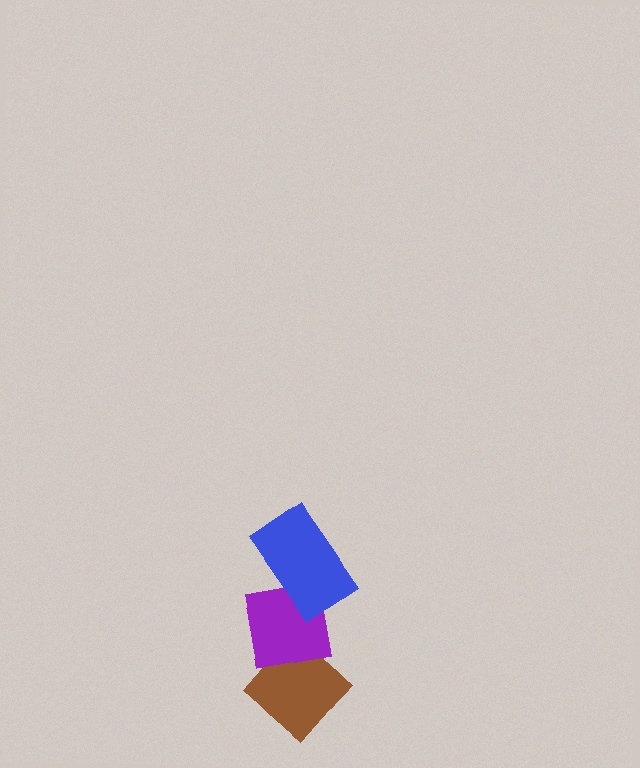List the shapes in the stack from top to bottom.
From top to bottom: the blue rectangle, the purple square, the brown diamond.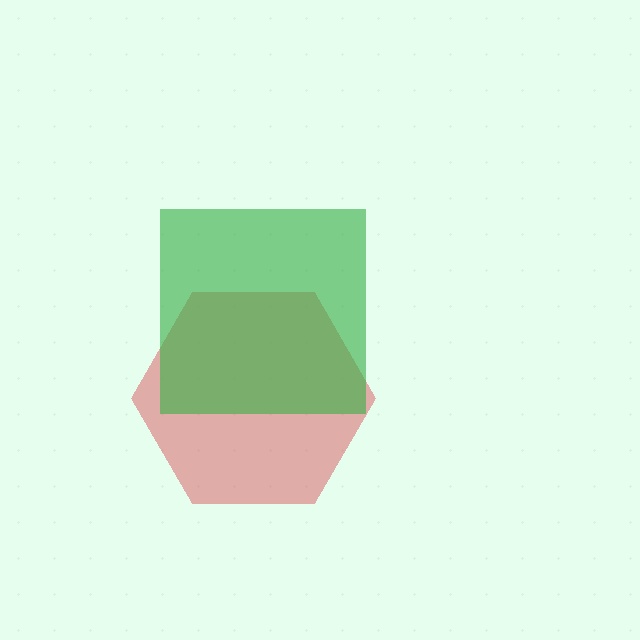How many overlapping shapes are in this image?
There are 2 overlapping shapes in the image.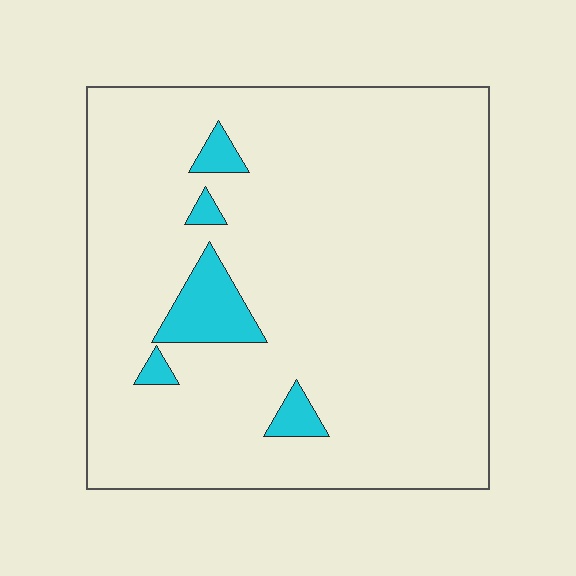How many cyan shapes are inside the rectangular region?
5.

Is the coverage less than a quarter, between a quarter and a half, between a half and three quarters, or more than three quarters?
Less than a quarter.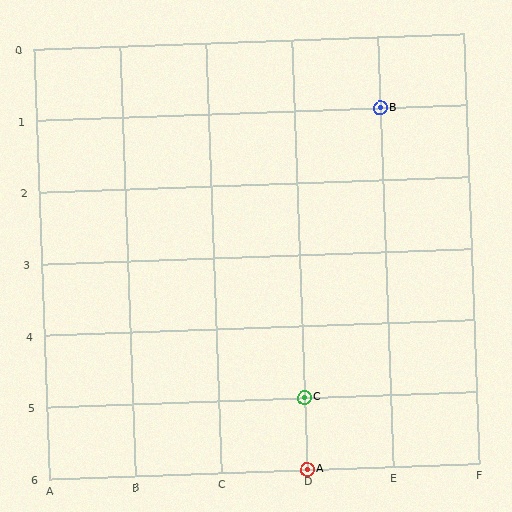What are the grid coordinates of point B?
Point B is at grid coordinates (E, 1).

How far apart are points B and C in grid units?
Points B and C are 1 column and 4 rows apart (about 4.1 grid units diagonally).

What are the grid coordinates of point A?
Point A is at grid coordinates (D, 6).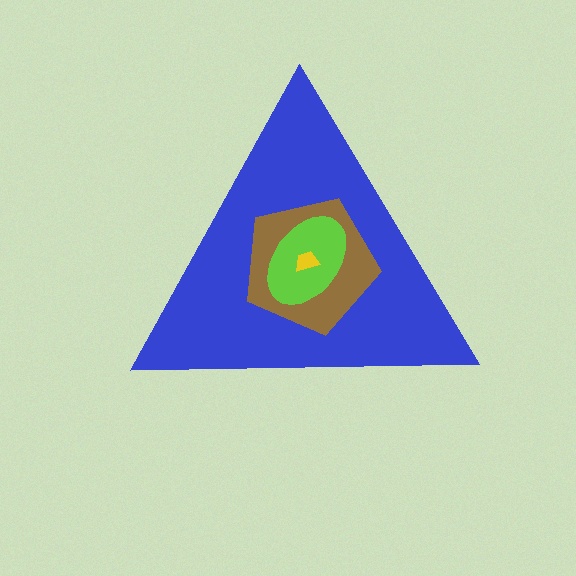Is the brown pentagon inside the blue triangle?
Yes.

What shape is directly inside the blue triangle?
The brown pentagon.